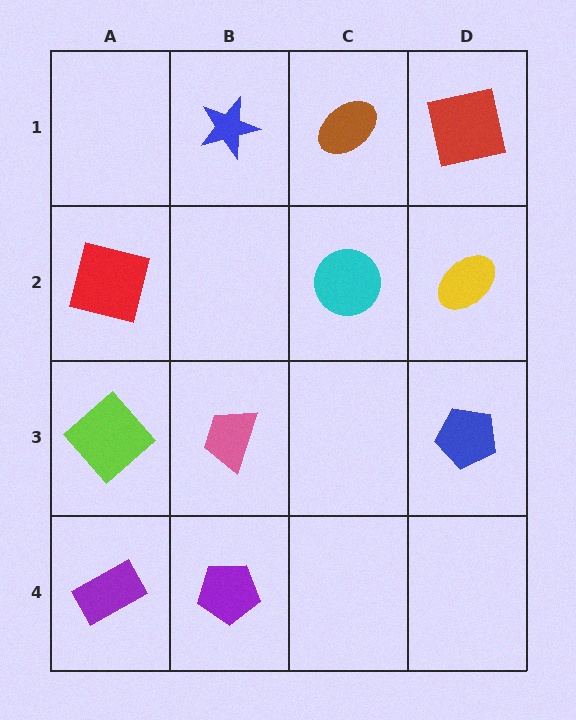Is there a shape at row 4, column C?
No, that cell is empty.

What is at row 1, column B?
A blue star.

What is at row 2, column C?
A cyan circle.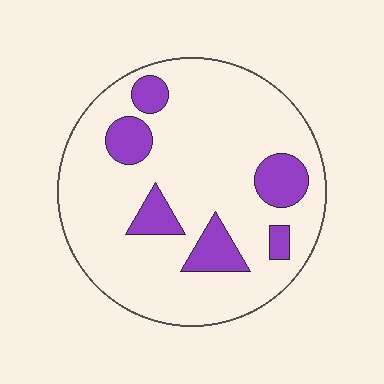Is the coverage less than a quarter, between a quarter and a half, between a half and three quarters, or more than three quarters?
Less than a quarter.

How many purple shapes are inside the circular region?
6.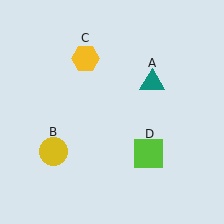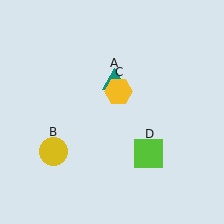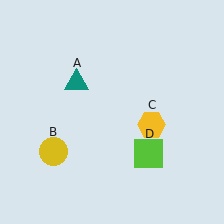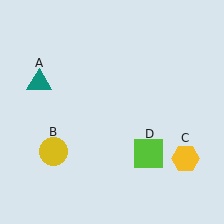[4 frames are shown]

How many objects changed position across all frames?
2 objects changed position: teal triangle (object A), yellow hexagon (object C).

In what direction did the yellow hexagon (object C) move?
The yellow hexagon (object C) moved down and to the right.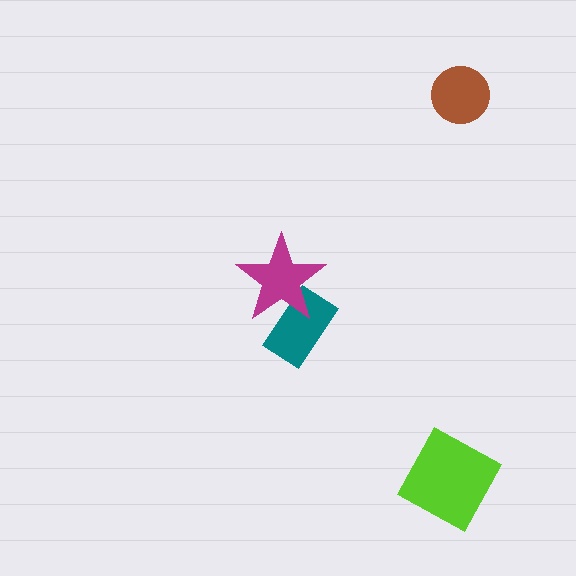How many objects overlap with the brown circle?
0 objects overlap with the brown circle.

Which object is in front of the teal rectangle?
The magenta star is in front of the teal rectangle.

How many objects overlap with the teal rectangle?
1 object overlaps with the teal rectangle.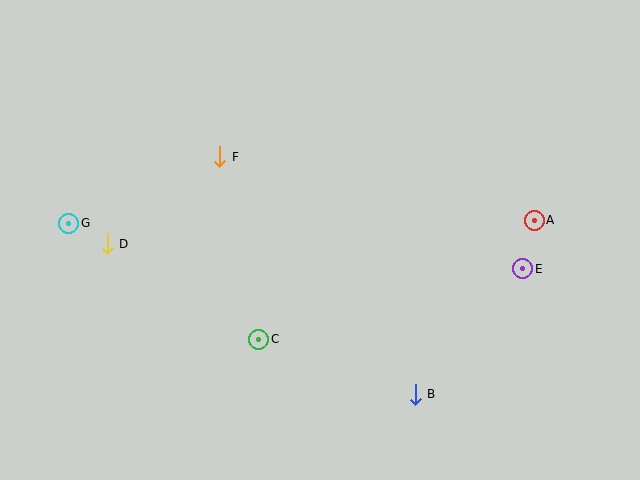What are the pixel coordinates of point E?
Point E is at (523, 269).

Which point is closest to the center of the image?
Point C at (259, 339) is closest to the center.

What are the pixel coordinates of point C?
Point C is at (259, 339).